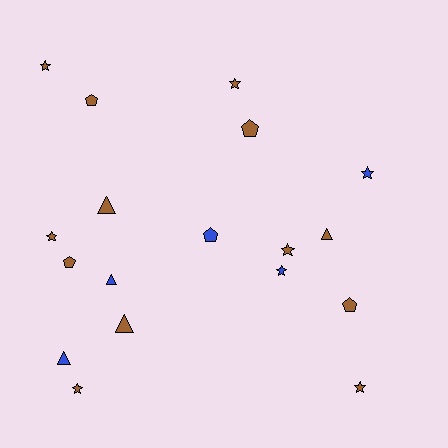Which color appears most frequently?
Brown, with 13 objects.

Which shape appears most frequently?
Star, with 8 objects.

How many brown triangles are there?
There are 3 brown triangles.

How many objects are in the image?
There are 18 objects.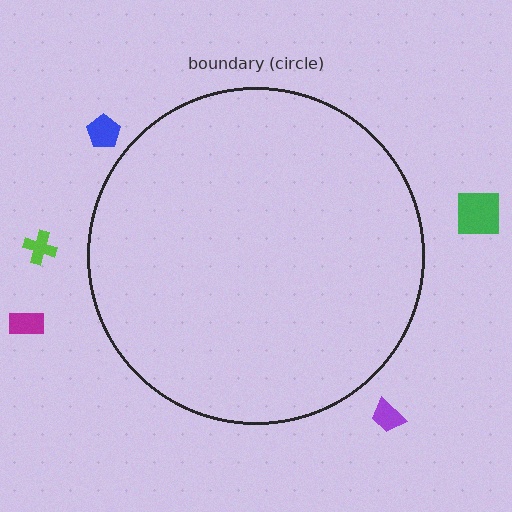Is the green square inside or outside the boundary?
Outside.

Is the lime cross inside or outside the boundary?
Outside.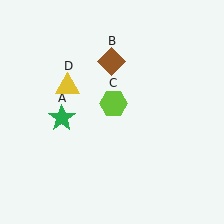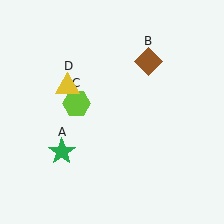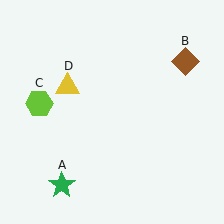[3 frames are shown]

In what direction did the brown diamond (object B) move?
The brown diamond (object B) moved right.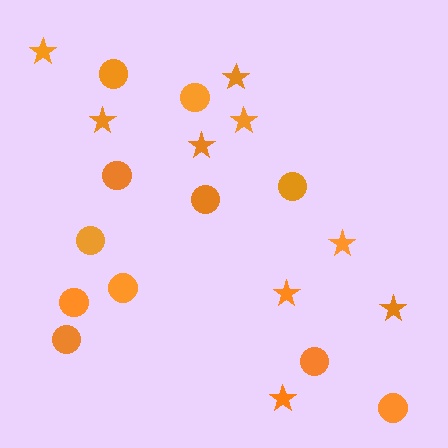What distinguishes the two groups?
There are 2 groups: one group of circles (11) and one group of stars (9).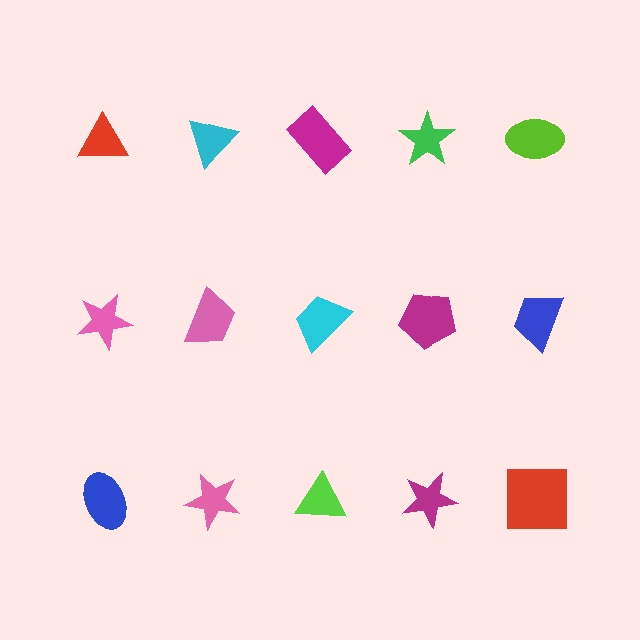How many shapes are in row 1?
5 shapes.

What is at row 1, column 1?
A red triangle.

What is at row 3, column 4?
A magenta star.